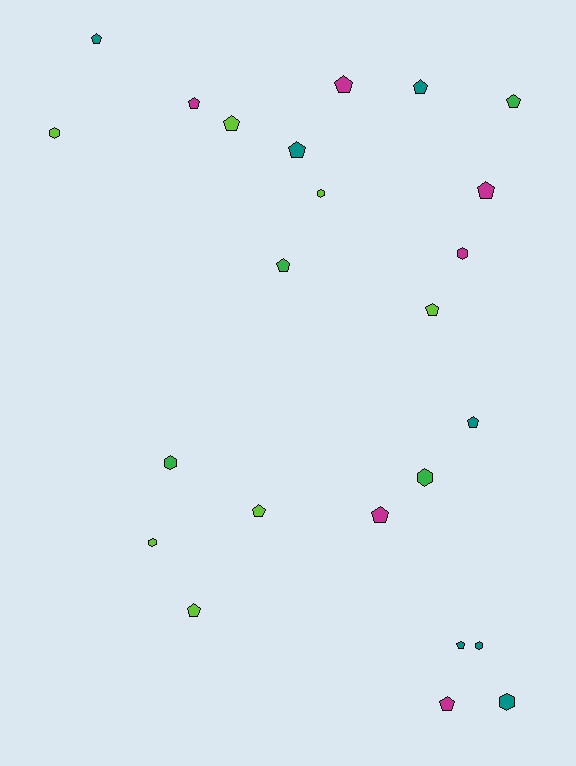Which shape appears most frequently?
Pentagon, with 16 objects.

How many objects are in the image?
There are 24 objects.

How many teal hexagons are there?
There are 2 teal hexagons.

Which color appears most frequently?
Lime, with 7 objects.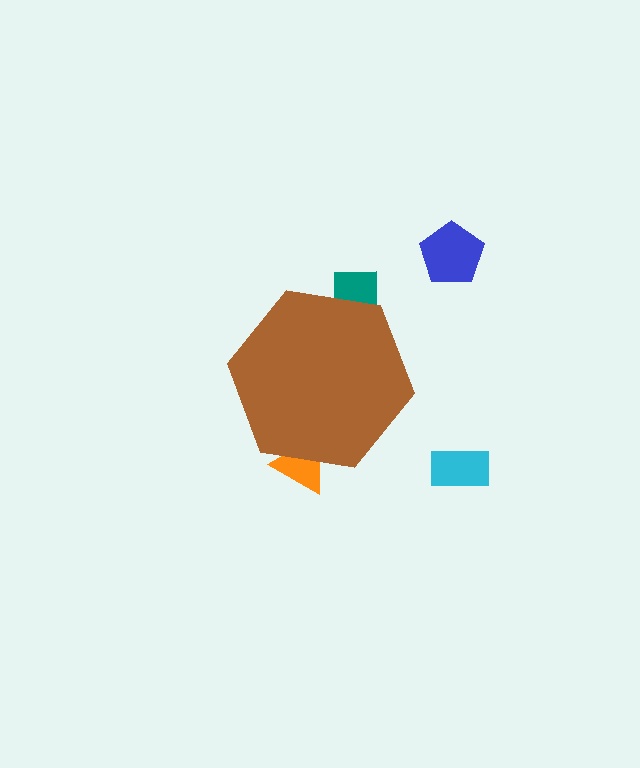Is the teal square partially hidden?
Yes, the teal square is partially hidden behind the brown hexagon.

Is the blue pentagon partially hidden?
No, the blue pentagon is fully visible.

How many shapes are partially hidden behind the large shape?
2 shapes are partially hidden.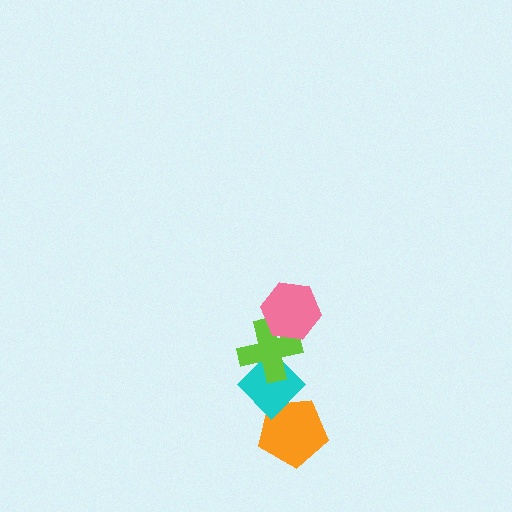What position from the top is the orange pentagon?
The orange pentagon is 4th from the top.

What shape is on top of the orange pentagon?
The cyan diamond is on top of the orange pentagon.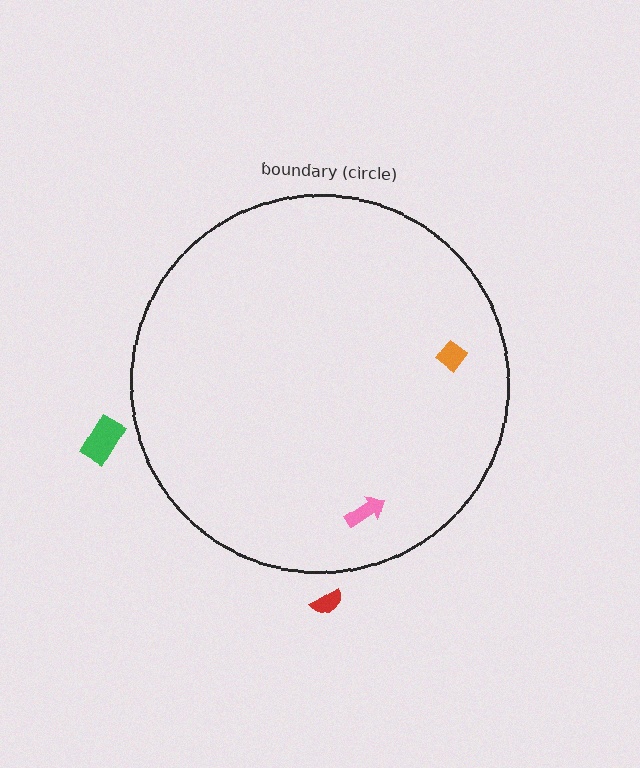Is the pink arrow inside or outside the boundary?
Inside.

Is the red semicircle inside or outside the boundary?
Outside.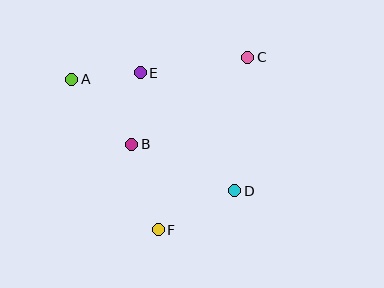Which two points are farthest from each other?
Points A and D are farthest from each other.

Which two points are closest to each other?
Points A and E are closest to each other.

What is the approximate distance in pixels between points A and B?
The distance between A and B is approximately 88 pixels.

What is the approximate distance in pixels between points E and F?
The distance between E and F is approximately 158 pixels.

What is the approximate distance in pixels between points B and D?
The distance between B and D is approximately 113 pixels.